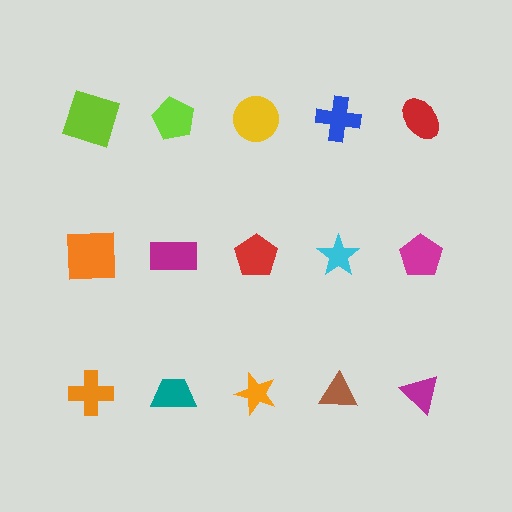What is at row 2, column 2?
A magenta rectangle.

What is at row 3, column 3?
An orange star.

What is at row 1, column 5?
A red ellipse.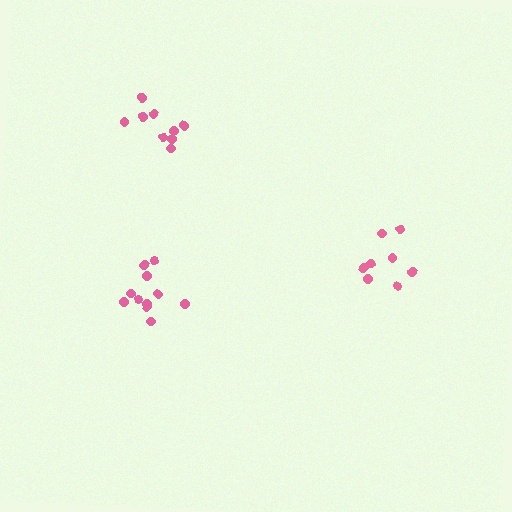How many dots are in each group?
Group 1: 11 dots, Group 2: 8 dots, Group 3: 9 dots (28 total).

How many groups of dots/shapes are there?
There are 3 groups.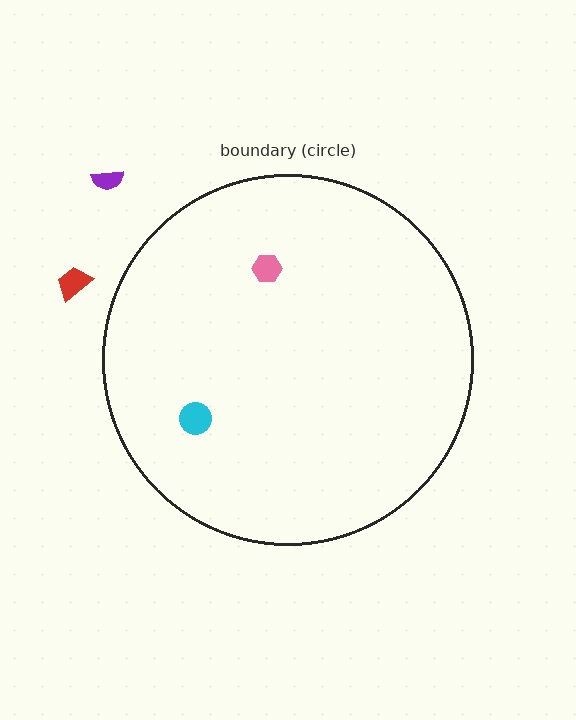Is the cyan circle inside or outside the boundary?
Inside.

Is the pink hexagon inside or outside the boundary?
Inside.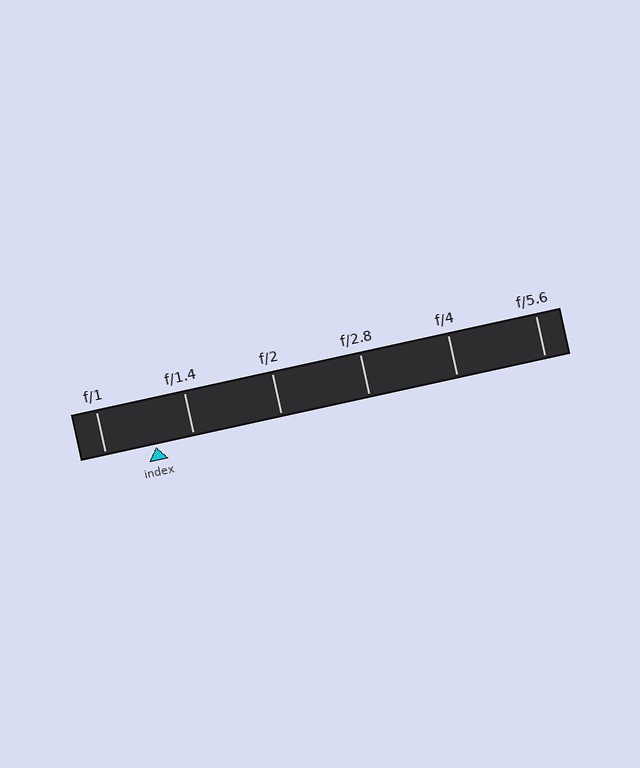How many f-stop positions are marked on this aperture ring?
There are 6 f-stop positions marked.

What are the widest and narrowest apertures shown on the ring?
The widest aperture shown is f/1 and the narrowest is f/5.6.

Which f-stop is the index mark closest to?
The index mark is closest to f/1.4.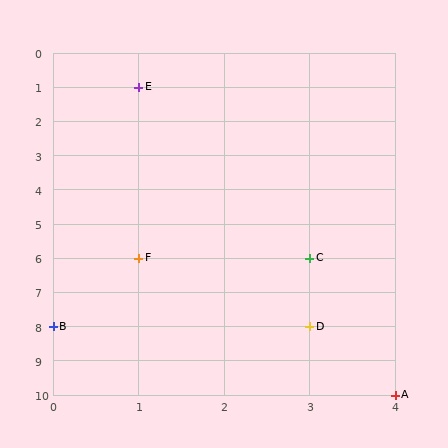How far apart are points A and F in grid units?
Points A and F are 3 columns and 4 rows apart (about 5.0 grid units diagonally).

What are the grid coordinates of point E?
Point E is at grid coordinates (1, 1).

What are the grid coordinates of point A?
Point A is at grid coordinates (4, 10).